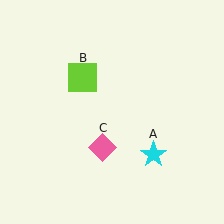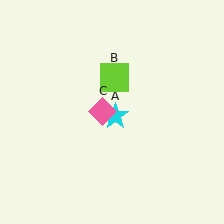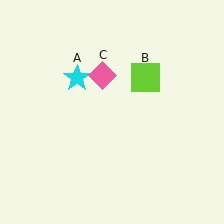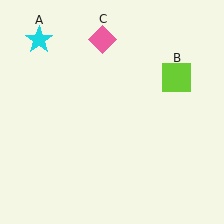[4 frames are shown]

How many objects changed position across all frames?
3 objects changed position: cyan star (object A), lime square (object B), pink diamond (object C).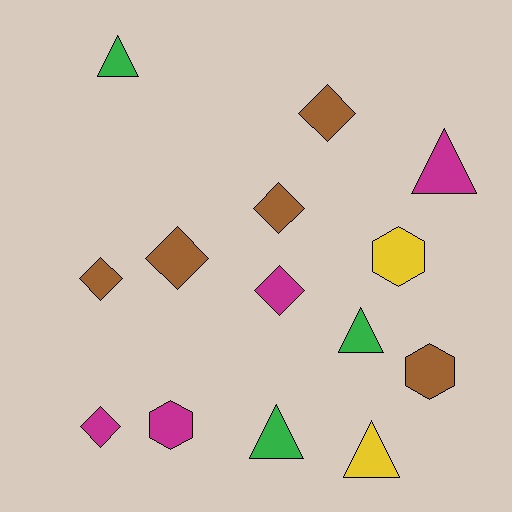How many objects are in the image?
There are 14 objects.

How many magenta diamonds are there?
There are 2 magenta diamonds.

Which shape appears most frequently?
Diamond, with 6 objects.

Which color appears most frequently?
Brown, with 5 objects.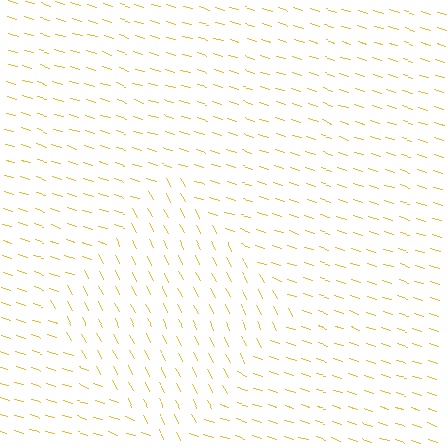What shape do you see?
I see a diamond.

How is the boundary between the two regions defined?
The boundary is defined purely by a change in line orientation (approximately 45 degrees difference). All lines are the same color and thickness.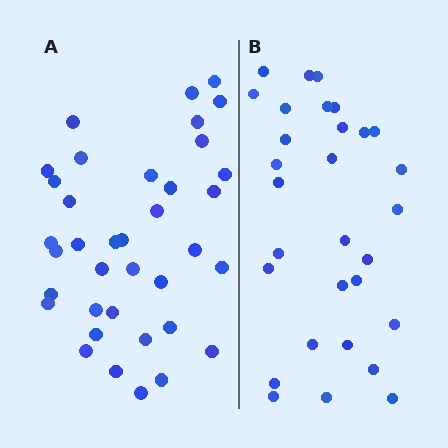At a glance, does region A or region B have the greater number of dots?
Region A (the left region) has more dots.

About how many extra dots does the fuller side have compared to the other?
Region A has roughly 8 or so more dots than region B.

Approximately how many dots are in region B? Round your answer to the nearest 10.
About 30 dots.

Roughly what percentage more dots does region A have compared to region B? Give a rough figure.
About 25% more.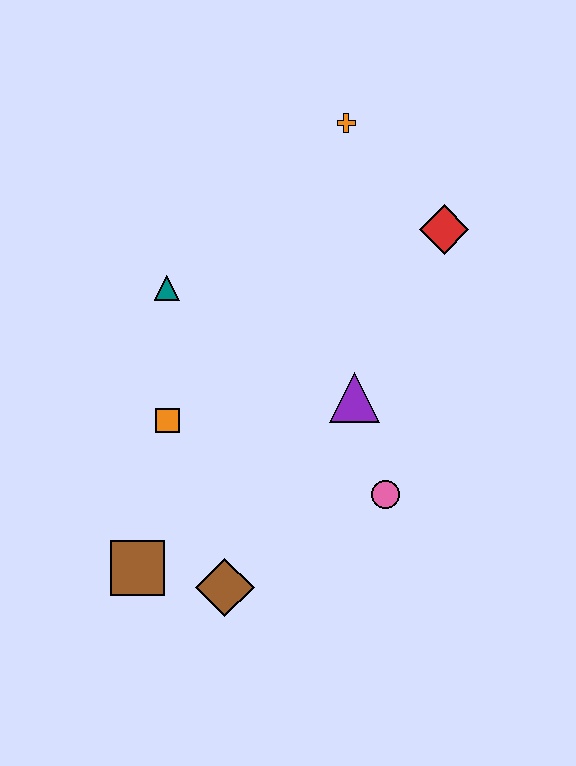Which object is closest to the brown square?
The brown diamond is closest to the brown square.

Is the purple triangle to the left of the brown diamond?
No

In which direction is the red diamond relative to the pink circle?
The red diamond is above the pink circle.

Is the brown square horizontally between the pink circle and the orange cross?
No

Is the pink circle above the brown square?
Yes